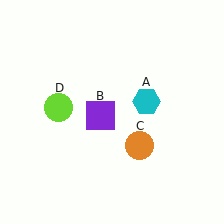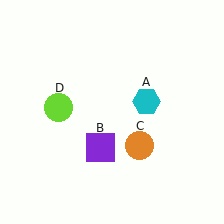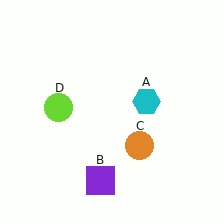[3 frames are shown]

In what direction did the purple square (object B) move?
The purple square (object B) moved down.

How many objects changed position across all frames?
1 object changed position: purple square (object B).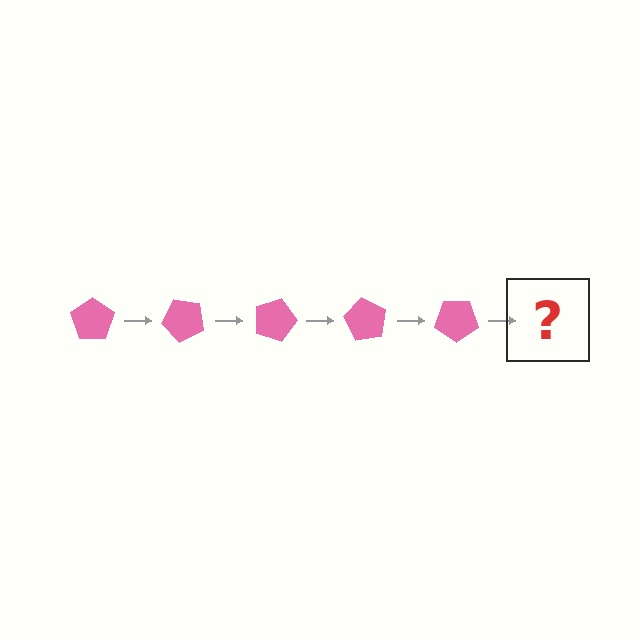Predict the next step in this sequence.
The next step is a pink pentagon rotated 225 degrees.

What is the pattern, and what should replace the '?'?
The pattern is that the pentagon rotates 45 degrees each step. The '?' should be a pink pentagon rotated 225 degrees.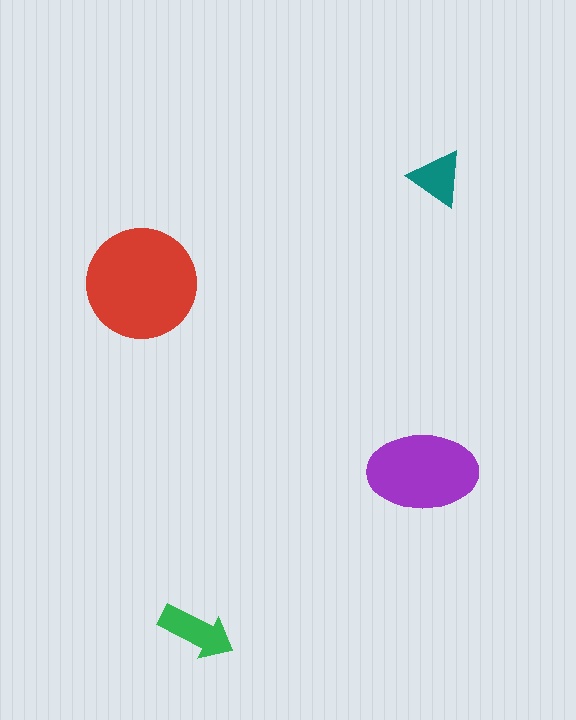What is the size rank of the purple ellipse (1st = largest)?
2nd.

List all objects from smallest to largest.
The teal triangle, the green arrow, the purple ellipse, the red circle.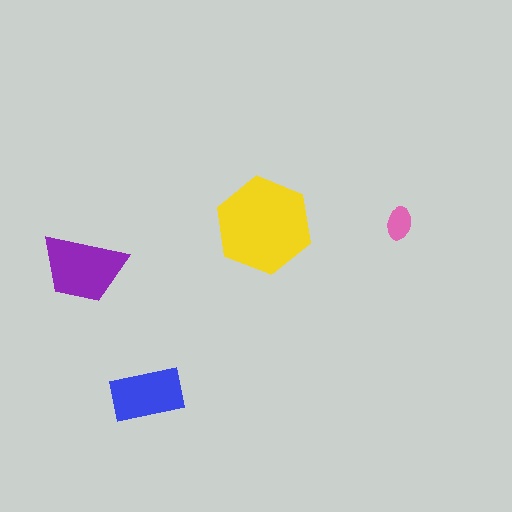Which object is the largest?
The yellow hexagon.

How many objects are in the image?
There are 4 objects in the image.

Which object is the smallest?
The pink ellipse.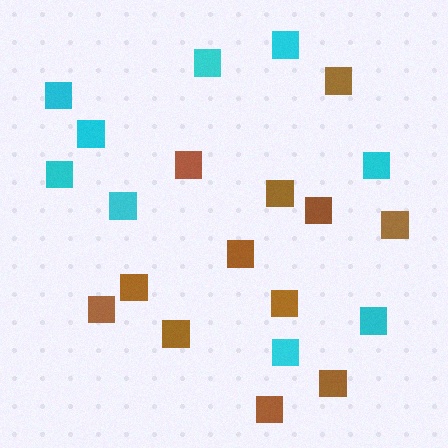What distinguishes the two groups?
There are 2 groups: one group of brown squares (12) and one group of cyan squares (9).